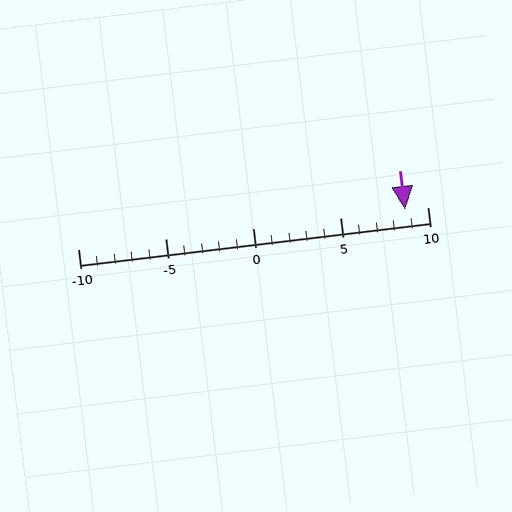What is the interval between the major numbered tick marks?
The major tick marks are spaced 5 units apart.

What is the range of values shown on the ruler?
The ruler shows values from -10 to 10.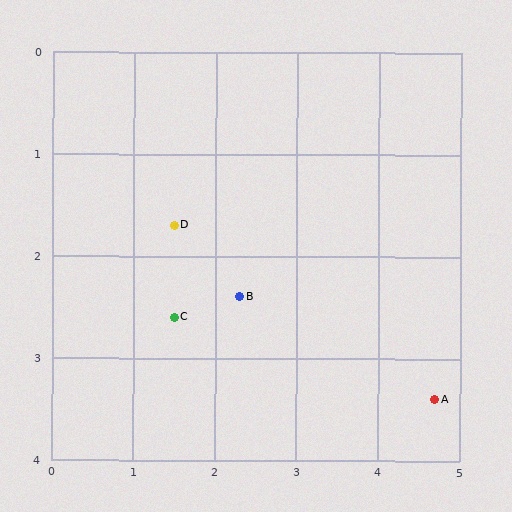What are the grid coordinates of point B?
Point B is at approximately (2.3, 2.4).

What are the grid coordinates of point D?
Point D is at approximately (1.5, 1.7).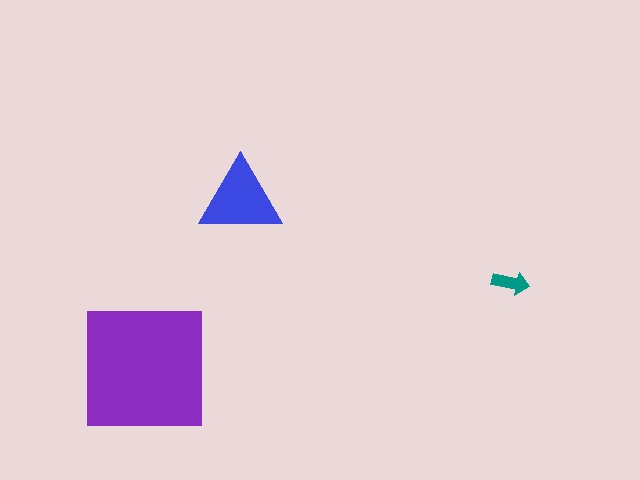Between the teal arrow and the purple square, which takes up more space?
The purple square.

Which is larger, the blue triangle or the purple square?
The purple square.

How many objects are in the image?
There are 3 objects in the image.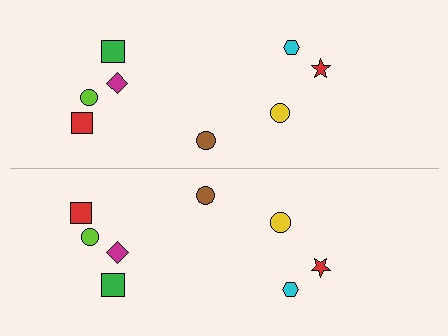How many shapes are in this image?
There are 16 shapes in this image.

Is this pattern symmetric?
Yes, this pattern has bilateral (reflection) symmetry.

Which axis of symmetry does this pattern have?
The pattern has a horizontal axis of symmetry running through the center of the image.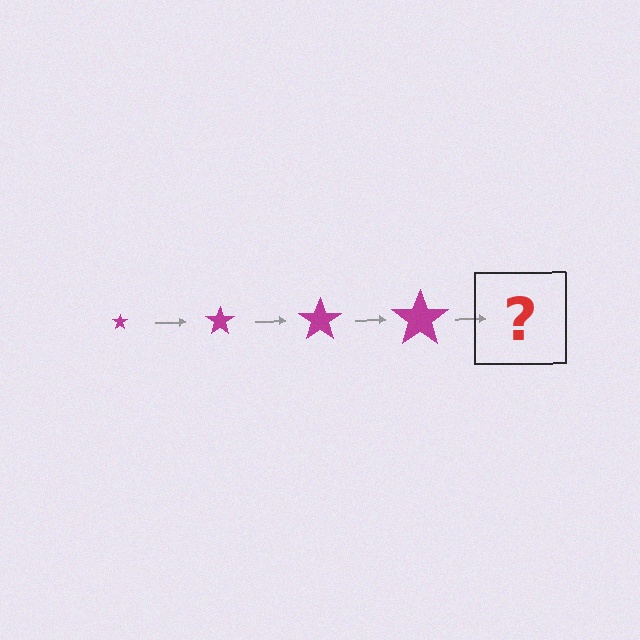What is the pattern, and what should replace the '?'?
The pattern is that the star gets progressively larger each step. The '?' should be a magenta star, larger than the previous one.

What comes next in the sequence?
The next element should be a magenta star, larger than the previous one.